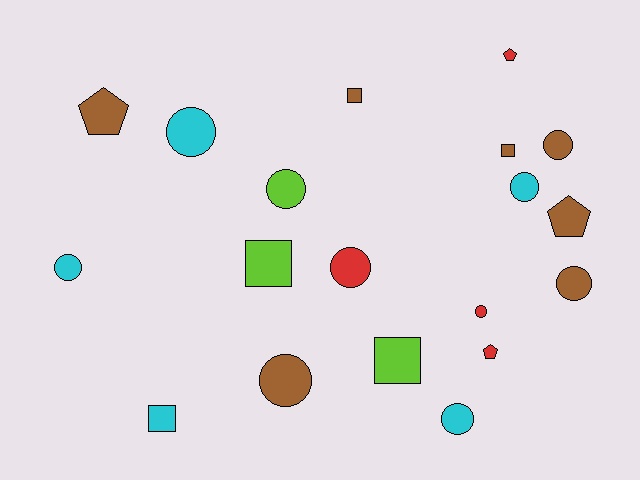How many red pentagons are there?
There are 2 red pentagons.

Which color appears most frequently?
Brown, with 7 objects.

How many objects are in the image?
There are 19 objects.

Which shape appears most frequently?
Circle, with 10 objects.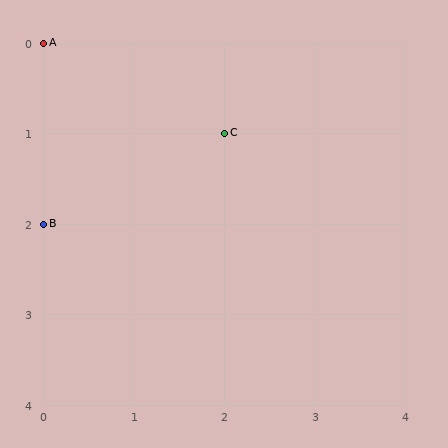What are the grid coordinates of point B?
Point B is at grid coordinates (0, 2).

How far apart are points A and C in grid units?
Points A and C are 2 columns and 1 row apart (about 2.2 grid units diagonally).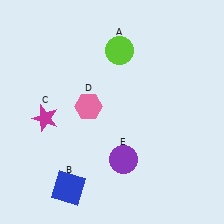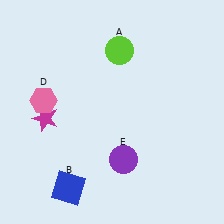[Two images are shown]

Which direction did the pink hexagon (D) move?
The pink hexagon (D) moved left.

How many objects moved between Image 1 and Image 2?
1 object moved between the two images.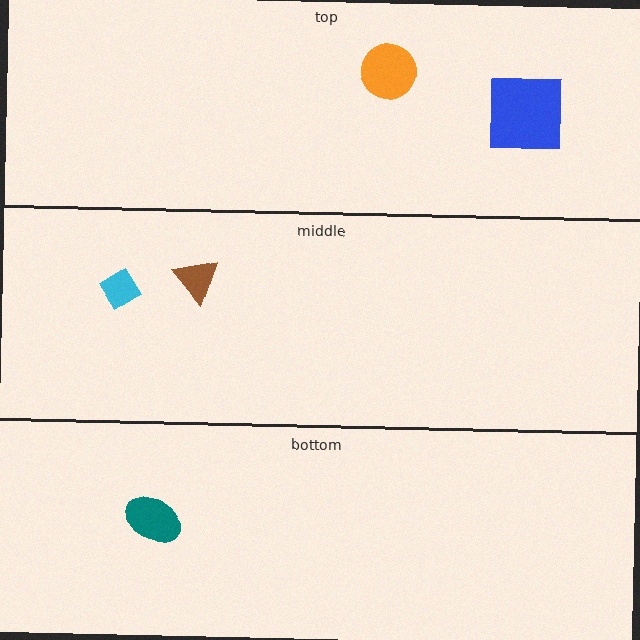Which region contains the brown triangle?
The middle region.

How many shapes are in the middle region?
2.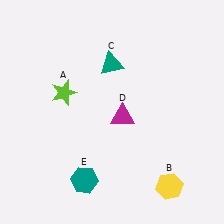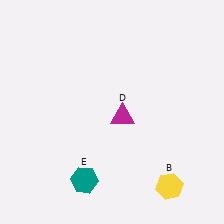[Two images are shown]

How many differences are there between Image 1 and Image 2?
There are 2 differences between the two images.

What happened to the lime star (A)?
The lime star (A) was removed in Image 2. It was in the top-left area of Image 1.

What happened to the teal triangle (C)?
The teal triangle (C) was removed in Image 2. It was in the top-left area of Image 1.